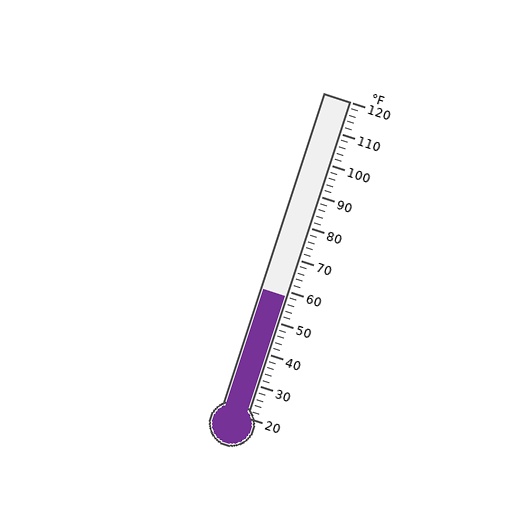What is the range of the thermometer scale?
The thermometer scale ranges from 20°F to 120°F.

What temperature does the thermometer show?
The thermometer shows approximately 58°F.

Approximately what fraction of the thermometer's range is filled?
The thermometer is filled to approximately 40% of its range.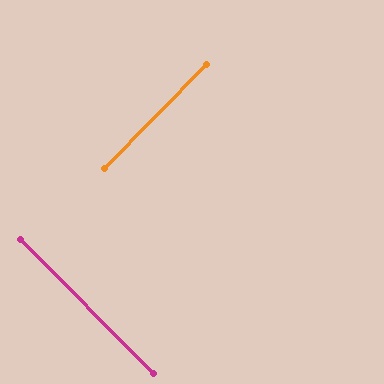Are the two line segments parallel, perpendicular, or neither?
Perpendicular — they meet at approximately 90°.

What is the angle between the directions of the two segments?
Approximately 90 degrees.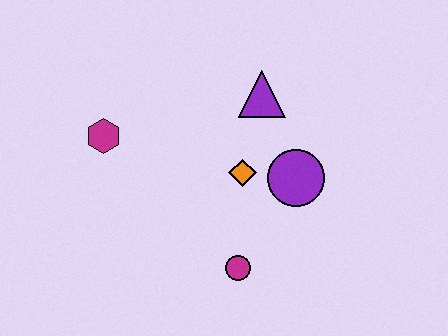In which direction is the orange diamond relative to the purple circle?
The orange diamond is to the left of the purple circle.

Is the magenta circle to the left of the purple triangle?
Yes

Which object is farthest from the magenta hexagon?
The purple circle is farthest from the magenta hexagon.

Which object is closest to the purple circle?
The orange diamond is closest to the purple circle.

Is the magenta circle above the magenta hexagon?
No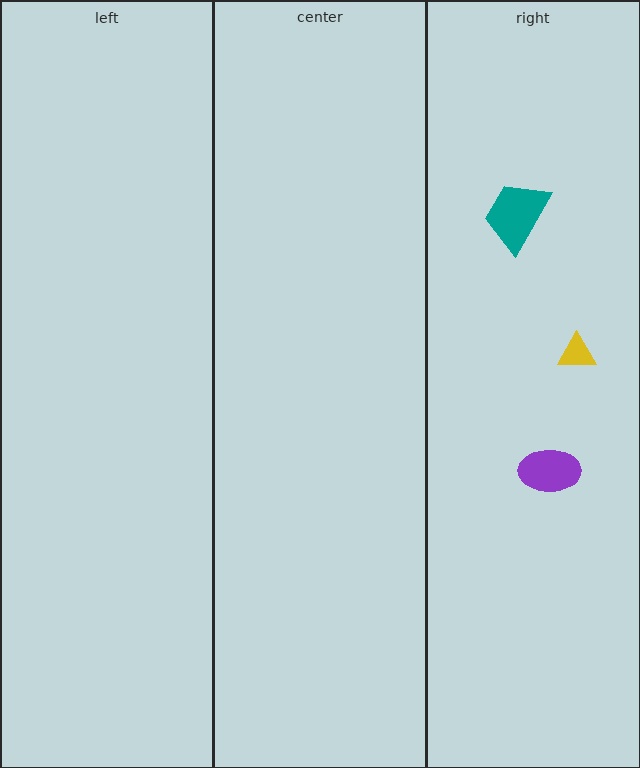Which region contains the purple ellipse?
The right region.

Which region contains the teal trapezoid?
The right region.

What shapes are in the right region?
The yellow triangle, the purple ellipse, the teal trapezoid.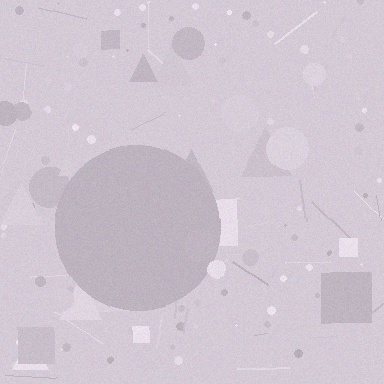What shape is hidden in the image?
A circle is hidden in the image.